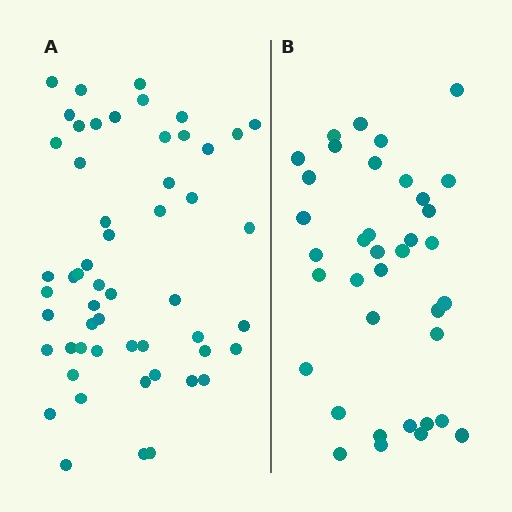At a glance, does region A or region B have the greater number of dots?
Region A (the left region) has more dots.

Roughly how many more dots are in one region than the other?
Region A has approximately 15 more dots than region B.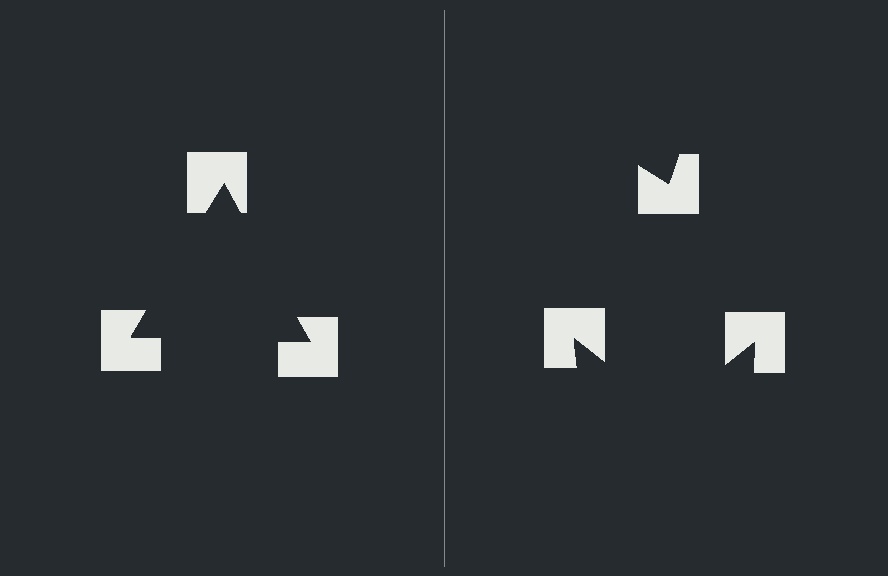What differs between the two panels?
The notched squares are positioned identically on both sides; only the wedge orientations differ. On the left they align to a triangle; on the right they are misaligned.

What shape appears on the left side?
An illusory triangle.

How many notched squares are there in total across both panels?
6 — 3 on each side.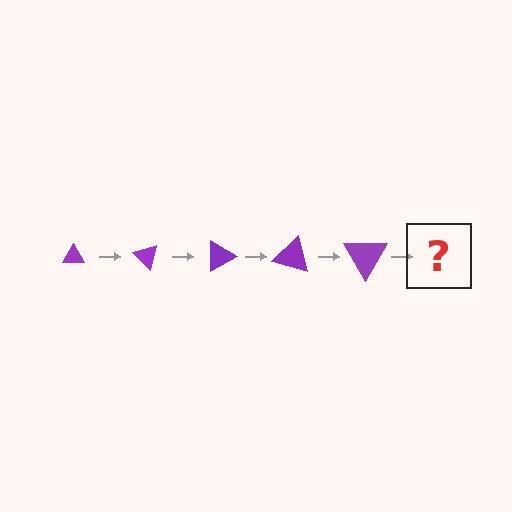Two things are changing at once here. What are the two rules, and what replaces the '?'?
The two rules are that the triangle grows larger each step and it rotates 45 degrees each step. The '?' should be a triangle, larger than the previous one and rotated 225 degrees from the start.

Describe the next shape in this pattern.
It should be a triangle, larger than the previous one and rotated 225 degrees from the start.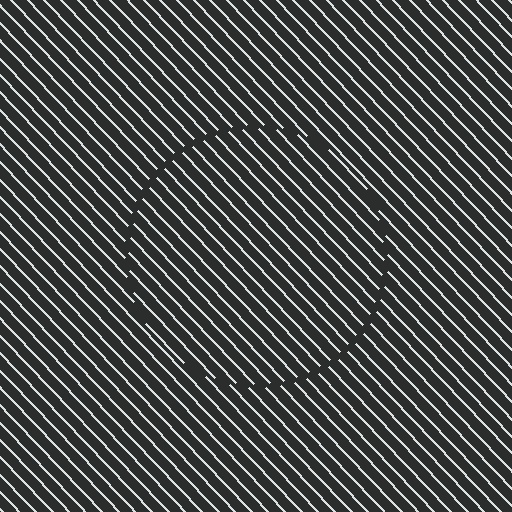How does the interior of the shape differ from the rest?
The interior of the shape contains the same grating, shifted by half a period — the contour is defined by the phase discontinuity where line-ends from the inner and outer gratings abut.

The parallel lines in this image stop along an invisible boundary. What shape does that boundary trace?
An illusory circle. The interior of the shape contains the same grating, shifted by half a period — the contour is defined by the phase discontinuity where line-ends from the inner and outer gratings abut.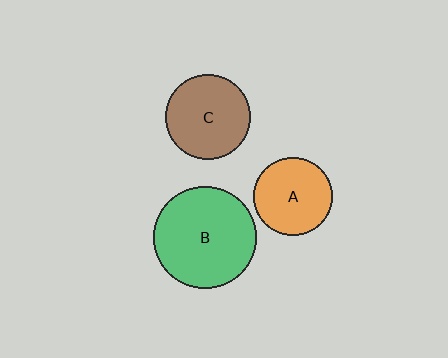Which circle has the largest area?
Circle B (green).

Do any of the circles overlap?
No, none of the circles overlap.